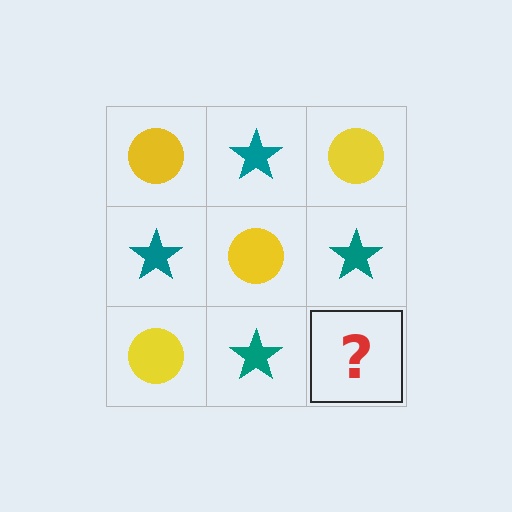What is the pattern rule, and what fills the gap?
The rule is that it alternates yellow circle and teal star in a checkerboard pattern. The gap should be filled with a yellow circle.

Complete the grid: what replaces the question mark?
The question mark should be replaced with a yellow circle.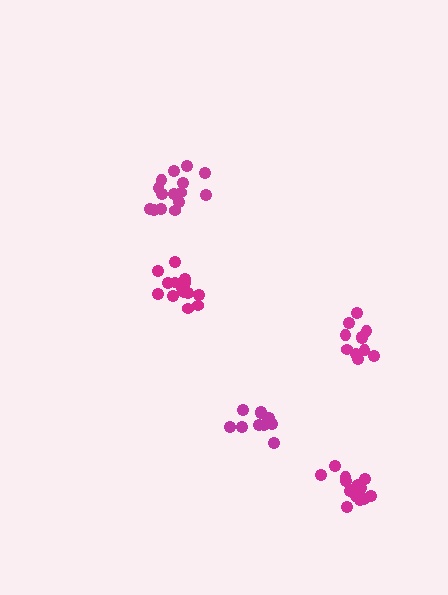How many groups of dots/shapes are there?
There are 5 groups.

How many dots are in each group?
Group 1: 10 dots, Group 2: 14 dots, Group 3: 12 dots, Group 4: 14 dots, Group 5: 15 dots (65 total).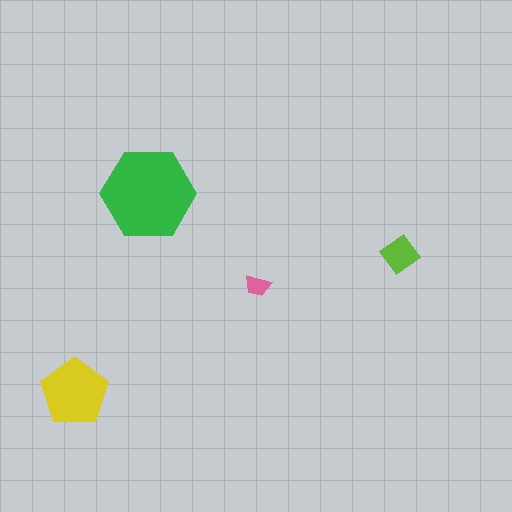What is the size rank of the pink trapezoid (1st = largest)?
4th.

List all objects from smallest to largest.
The pink trapezoid, the lime diamond, the yellow pentagon, the green hexagon.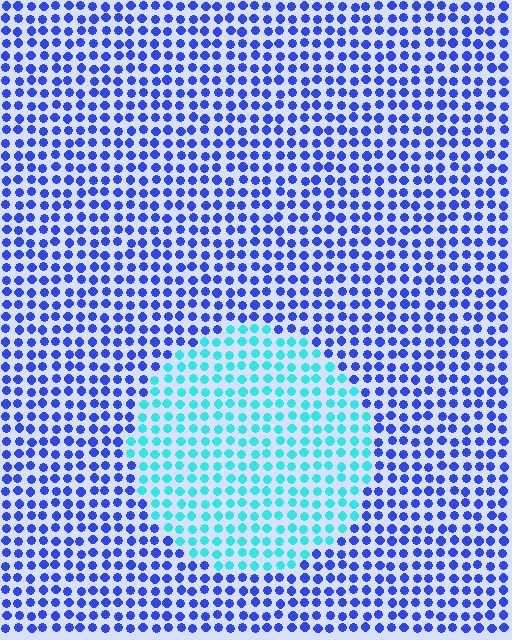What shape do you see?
I see a circle.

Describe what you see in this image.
The image is filled with small blue elements in a uniform arrangement. A circle-shaped region is visible where the elements are tinted to a slightly different hue, forming a subtle color boundary.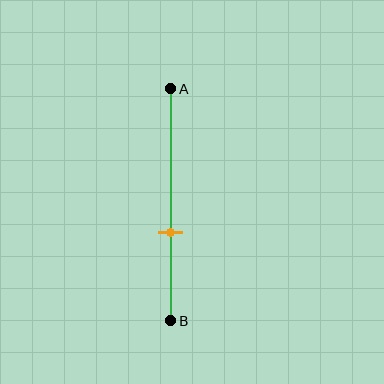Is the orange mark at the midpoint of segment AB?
No, the mark is at about 60% from A, not at the 50% midpoint.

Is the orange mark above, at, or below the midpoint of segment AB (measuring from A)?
The orange mark is below the midpoint of segment AB.